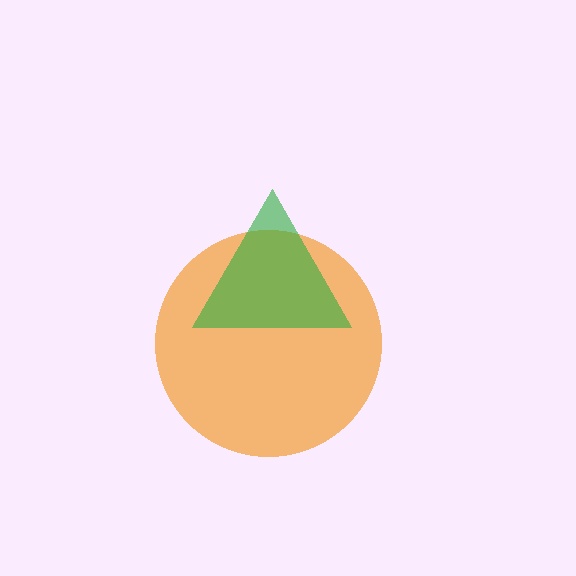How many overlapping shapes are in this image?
There are 2 overlapping shapes in the image.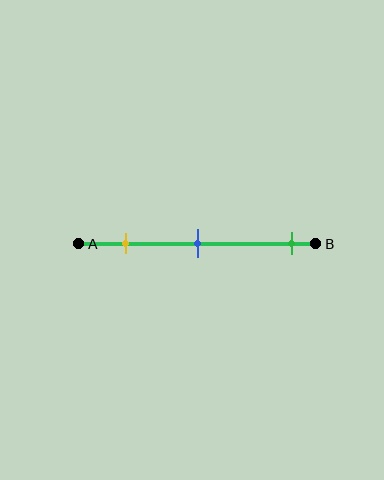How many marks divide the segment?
There are 3 marks dividing the segment.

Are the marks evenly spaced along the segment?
No, the marks are not evenly spaced.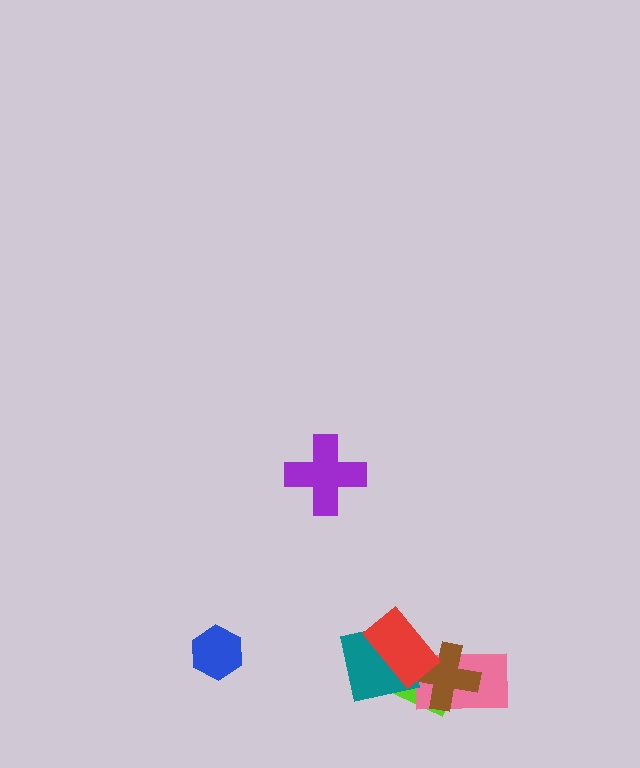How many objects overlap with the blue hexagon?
0 objects overlap with the blue hexagon.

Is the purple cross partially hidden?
No, no other shape covers it.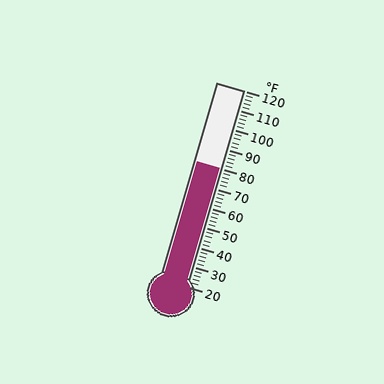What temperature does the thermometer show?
The thermometer shows approximately 80°F.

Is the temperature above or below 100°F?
The temperature is below 100°F.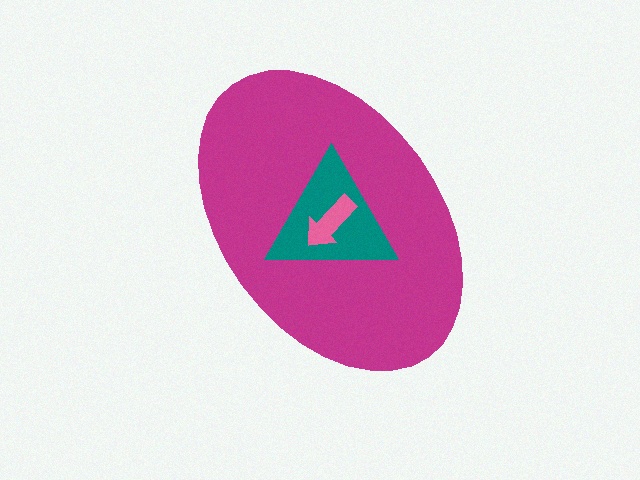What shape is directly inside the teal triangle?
The pink arrow.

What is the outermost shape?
The magenta ellipse.